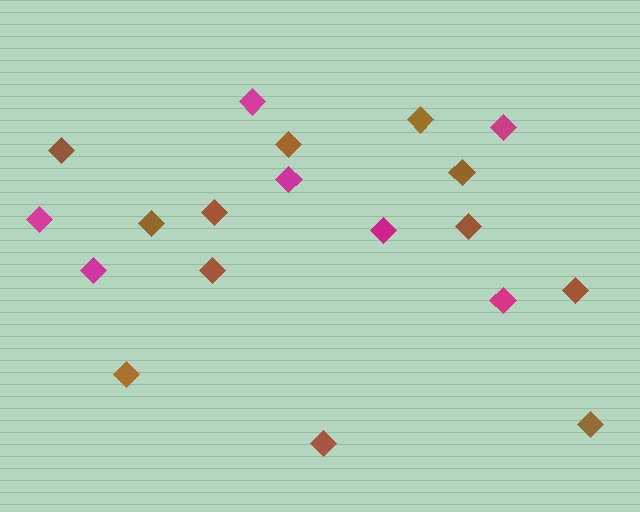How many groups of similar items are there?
There are 2 groups: one group of brown diamonds (12) and one group of magenta diamonds (7).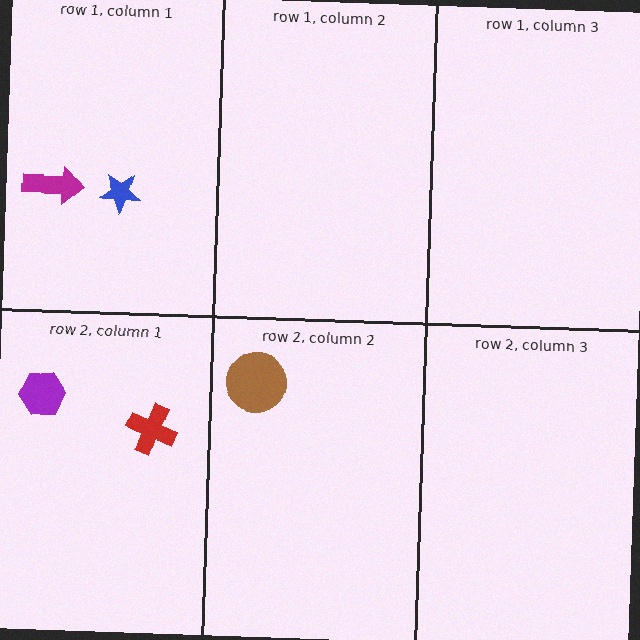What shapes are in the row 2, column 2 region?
The brown circle.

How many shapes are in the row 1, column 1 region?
2.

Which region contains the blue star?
The row 1, column 1 region.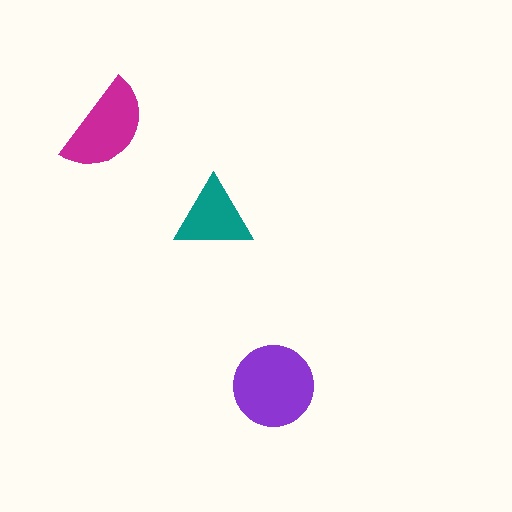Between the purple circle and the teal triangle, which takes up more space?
The purple circle.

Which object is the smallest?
The teal triangle.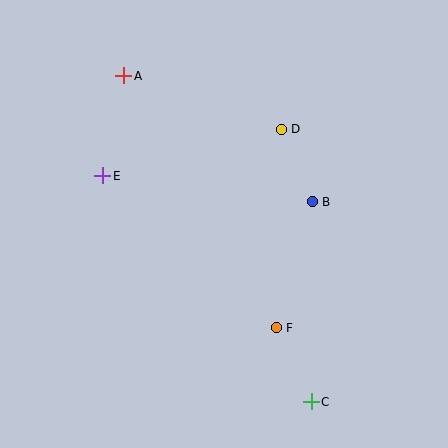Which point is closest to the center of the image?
Point B at (312, 202) is closest to the center.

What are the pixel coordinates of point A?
Point A is at (124, 76).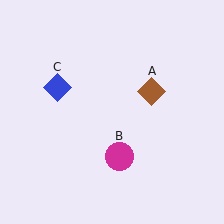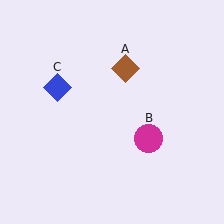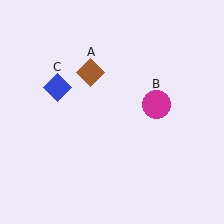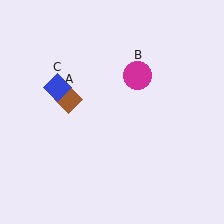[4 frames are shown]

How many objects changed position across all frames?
2 objects changed position: brown diamond (object A), magenta circle (object B).